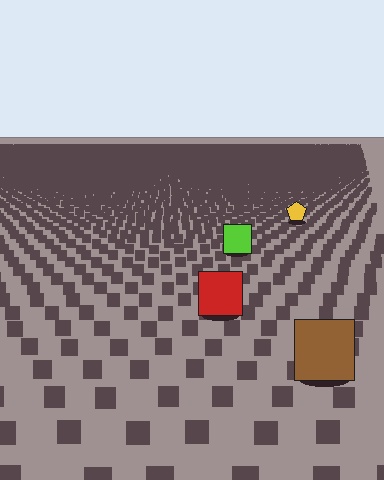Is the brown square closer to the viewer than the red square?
Yes. The brown square is closer — you can tell from the texture gradient: the ground texture is coarser near it.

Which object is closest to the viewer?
The brown square is closest. The texture marks near it are larger and more spread out.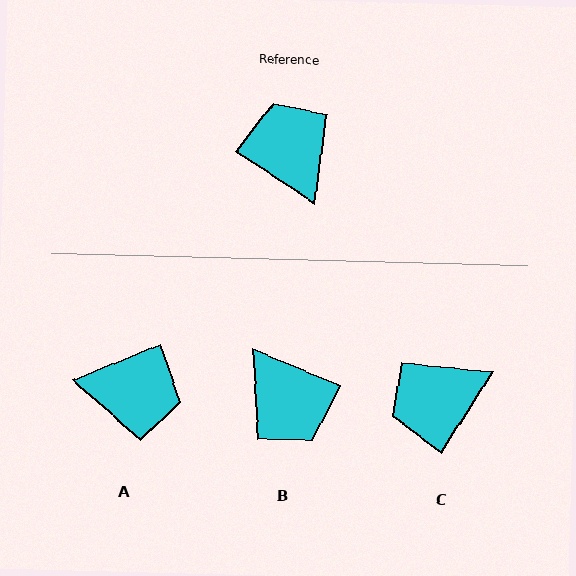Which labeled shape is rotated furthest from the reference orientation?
B, about 169 degrees away.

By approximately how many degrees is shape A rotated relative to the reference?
Approximately 124 degrees clockwise.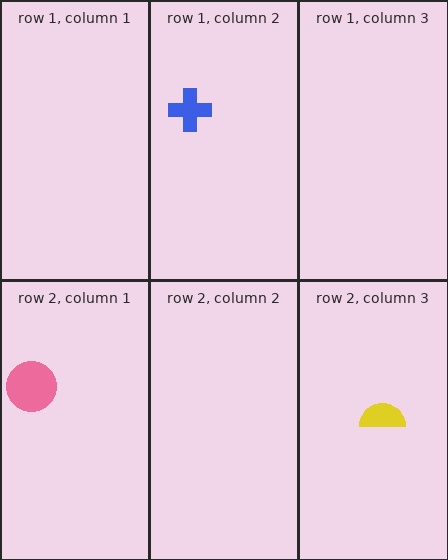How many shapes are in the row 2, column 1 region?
1.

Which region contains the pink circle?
The row 2, column 1 region.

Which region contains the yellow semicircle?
The row 2, column 3 region.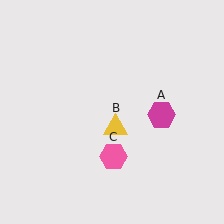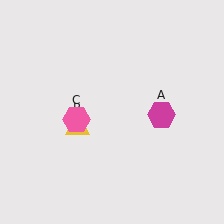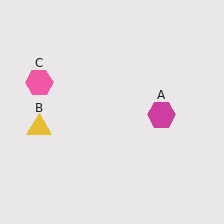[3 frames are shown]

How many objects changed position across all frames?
2 objects changed position: yellow triangle (object B), pink hexagon (object C).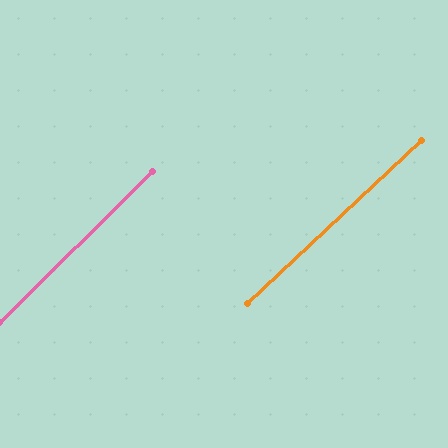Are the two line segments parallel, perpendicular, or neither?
Parallel — their directions differ by only 1.5°.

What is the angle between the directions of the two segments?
Approximately 2 degrees.